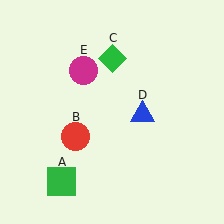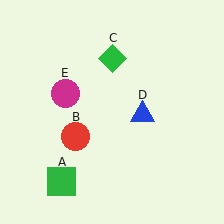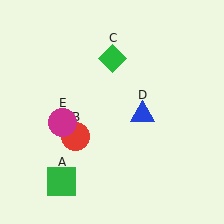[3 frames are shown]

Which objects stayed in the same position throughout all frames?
Green square (object A) and red circle (object B) and green diamond (object C) and blue triangle (object D) remained stationary.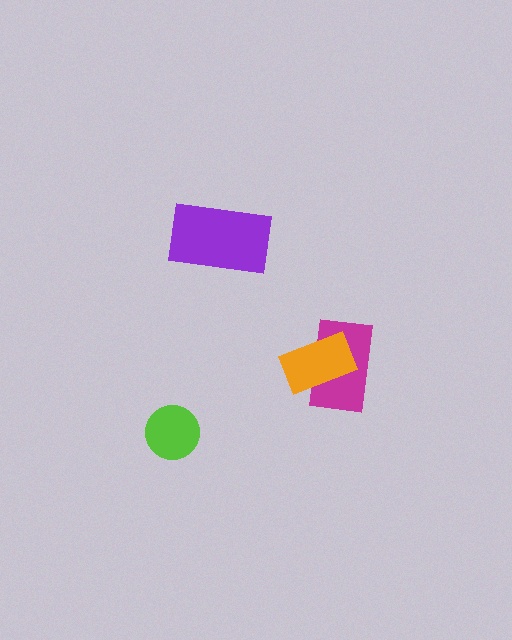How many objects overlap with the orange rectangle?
1 object overlaps with the orange rectangle.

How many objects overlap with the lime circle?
0 objects overlap with the lime circle.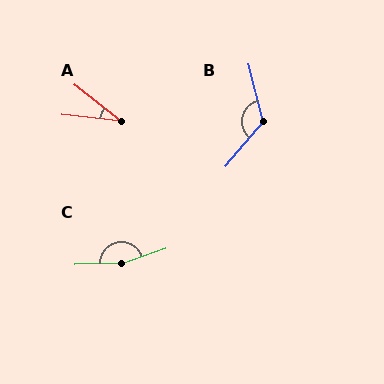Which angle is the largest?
C, at approximately 162 degrees.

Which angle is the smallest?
A, at approximately 32 degrees.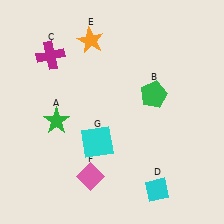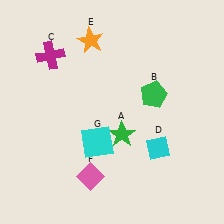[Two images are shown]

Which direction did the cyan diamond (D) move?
The cyan diamond (D) moved up.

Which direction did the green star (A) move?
The green star (A) moved right.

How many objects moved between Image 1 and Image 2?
2 objects moved between the two images.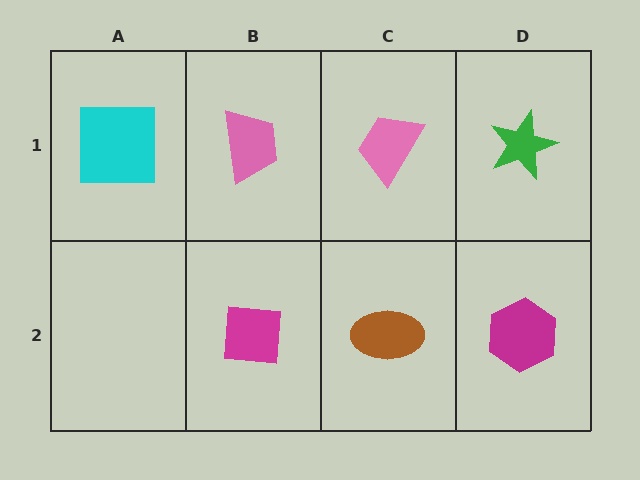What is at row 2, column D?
A magenta hexagon.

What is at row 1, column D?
A green star.